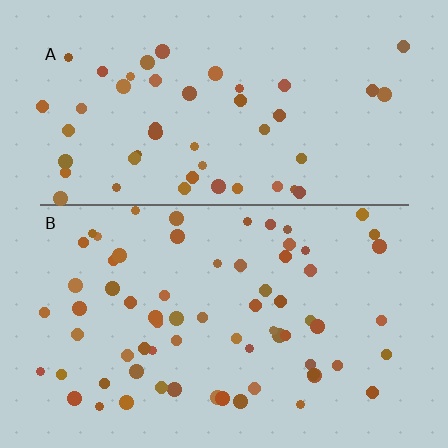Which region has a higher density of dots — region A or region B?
B (the bottom).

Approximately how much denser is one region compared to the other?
Approximately 1.4× — region B over region A.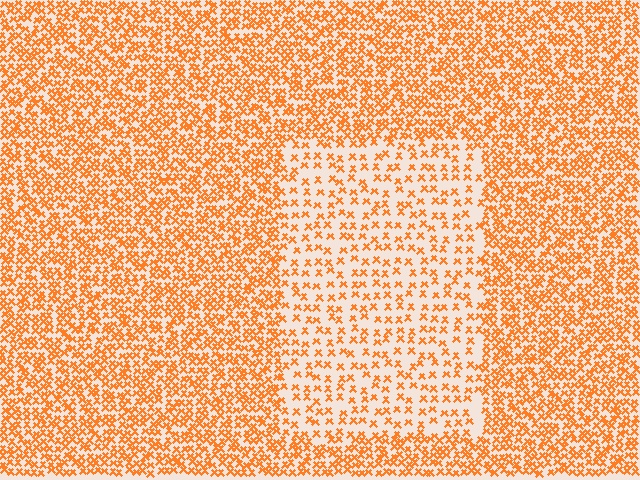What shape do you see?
I see a rectangle.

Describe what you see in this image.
The image contains small orange elements arranged at two different densities. A rectangle-shaped region is visible where the elements are less densely packed than the surrounding area.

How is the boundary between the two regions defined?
The boundary is defined by a change in element density (approximately 2.2x ratio). All elements are the same color, size, and shape.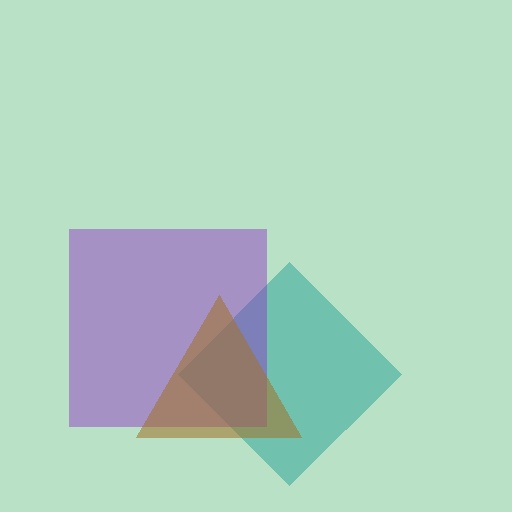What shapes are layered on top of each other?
The layered shapes are: a teal diamond, a purple square, a brown triangle.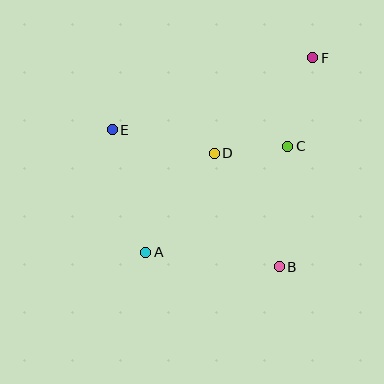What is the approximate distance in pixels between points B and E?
The distance between B and E is approximately 216 pixels.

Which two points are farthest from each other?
Points A and F are farthest from each other.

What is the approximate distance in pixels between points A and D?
The distance between A and D is approximately 120 pixels.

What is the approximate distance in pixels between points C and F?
The distance between C and F is approximately 92 pixels.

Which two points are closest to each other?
Points C and D are closest to each other.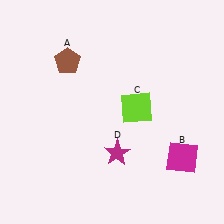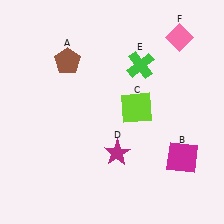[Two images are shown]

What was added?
A green cross (E), a pink diamond (F) were added in Image 2.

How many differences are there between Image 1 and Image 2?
There are 2 differences between the two images.